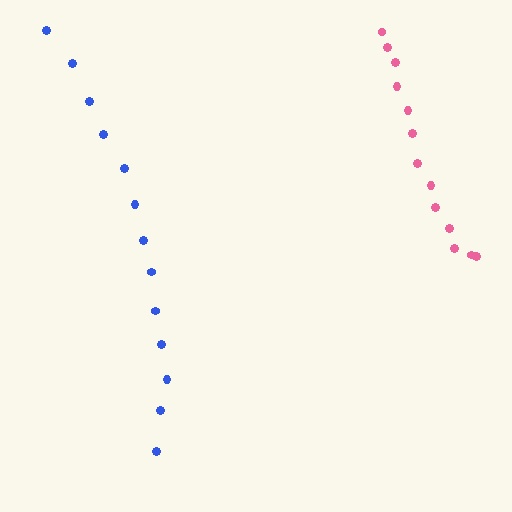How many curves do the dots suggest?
There are 2 distinct paths.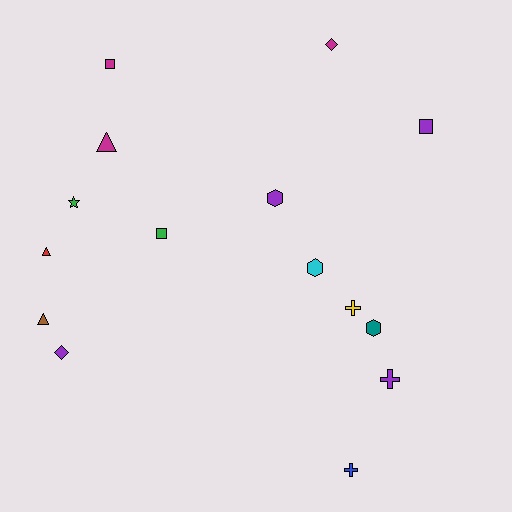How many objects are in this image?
There are 15 objects.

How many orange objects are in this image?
There are no orange objects.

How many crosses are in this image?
There are 3 crosses.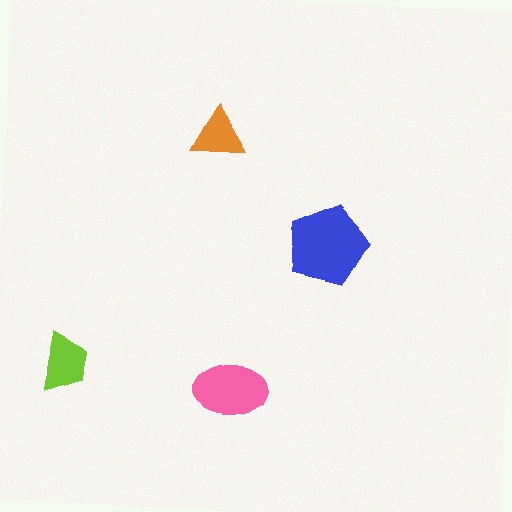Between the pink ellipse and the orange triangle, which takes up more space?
The pink ellipse.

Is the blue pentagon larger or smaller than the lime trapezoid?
Larger.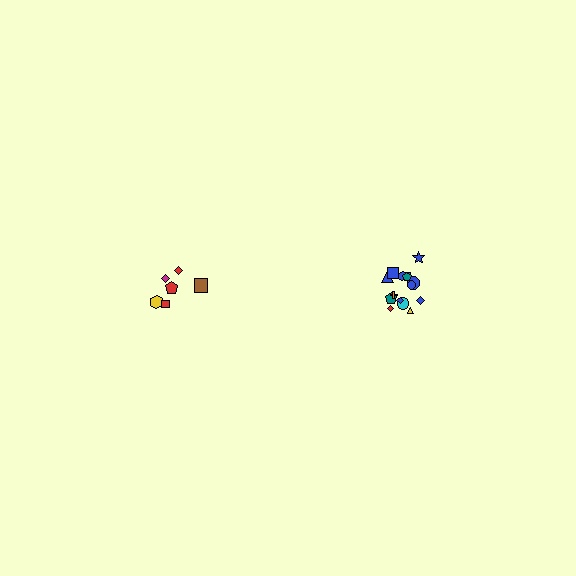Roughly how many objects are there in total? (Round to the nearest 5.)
Roughly 20 objects in total.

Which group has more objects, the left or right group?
The right group.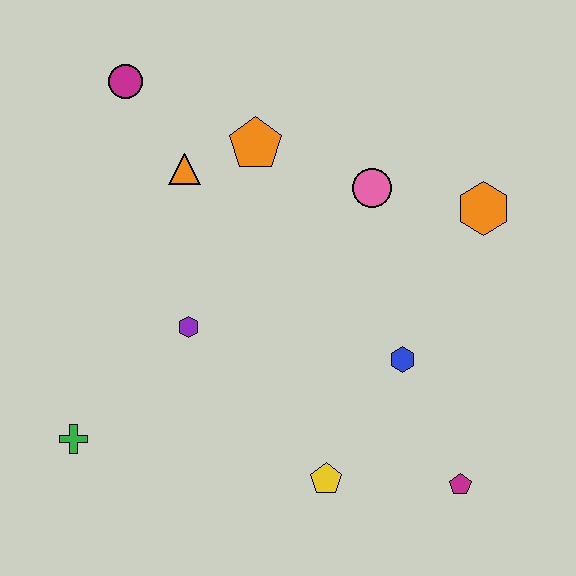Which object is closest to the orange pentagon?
The orange triangle is closest to the orange pentagon.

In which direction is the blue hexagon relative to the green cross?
The blue hexagon is to the right of the green cross.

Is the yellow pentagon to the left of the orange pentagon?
No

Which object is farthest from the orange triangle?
The magenta pentagon is farthest from the orange triangle.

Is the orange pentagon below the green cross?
No